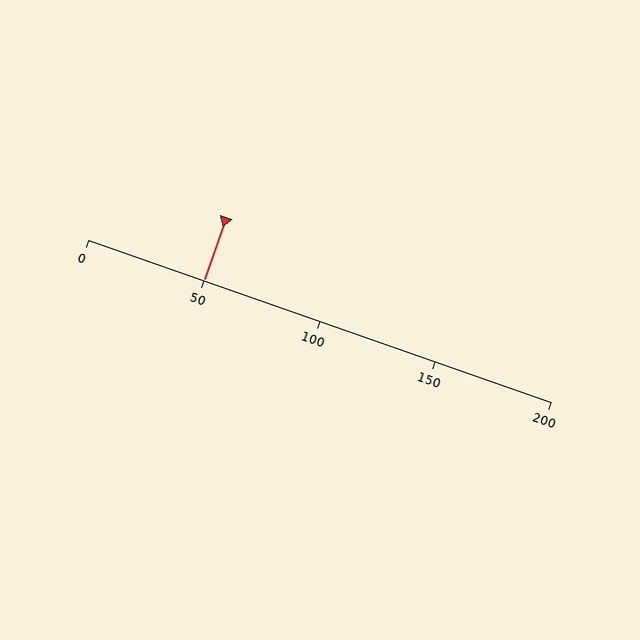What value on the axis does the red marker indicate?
The marker indicates approximately 50.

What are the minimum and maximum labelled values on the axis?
The axis runs from 0 to 200.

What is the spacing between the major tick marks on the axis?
The major ticks are spaced 50 apart.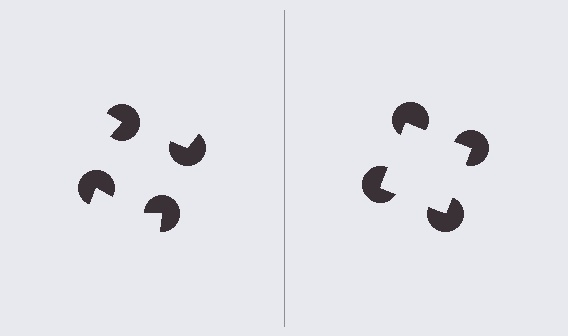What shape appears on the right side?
An illusory square.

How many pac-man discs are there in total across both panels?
8 — 4 on each side.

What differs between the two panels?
The pac-man discs are positioned identically on both sides; only the wedge orientations differ. On the right they align to a square; on the left they are misaligned.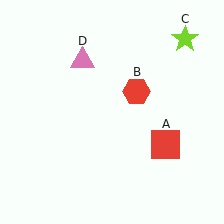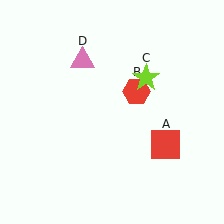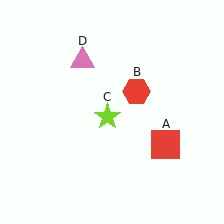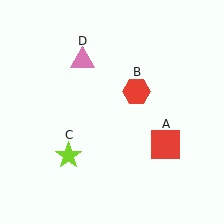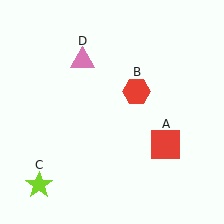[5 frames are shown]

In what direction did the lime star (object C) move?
The lime star (object C) moved down and to the left.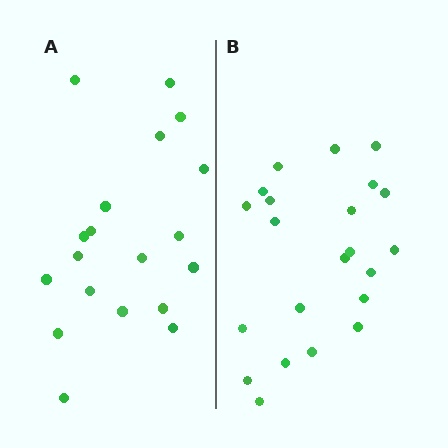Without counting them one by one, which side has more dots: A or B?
Region B (the right region) has more dots.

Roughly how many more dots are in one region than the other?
Region B has just a few more — roughly 2 or 3 more dots than region A.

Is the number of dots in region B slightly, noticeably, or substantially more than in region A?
Region B has only slightly more — the two regions are fairly close. The ratio is roughly 1.2 to 1.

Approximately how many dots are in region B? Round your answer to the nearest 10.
About 20 dots. (The exact count is 22, which rounds to 20.)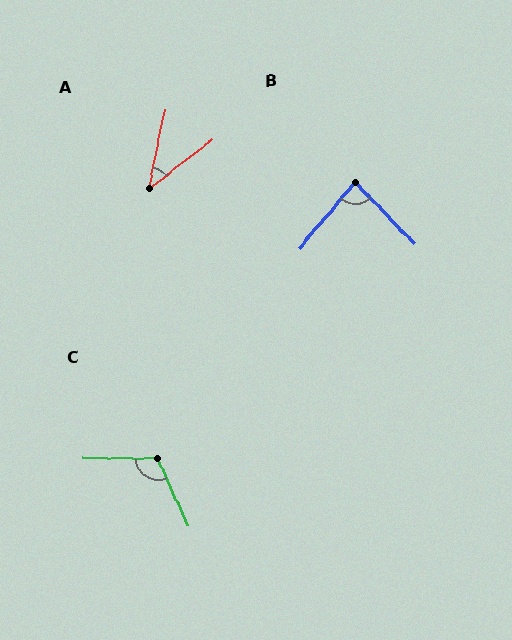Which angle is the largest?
C, at approximately 114 degrees.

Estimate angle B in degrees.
Approximately 84 degrees.